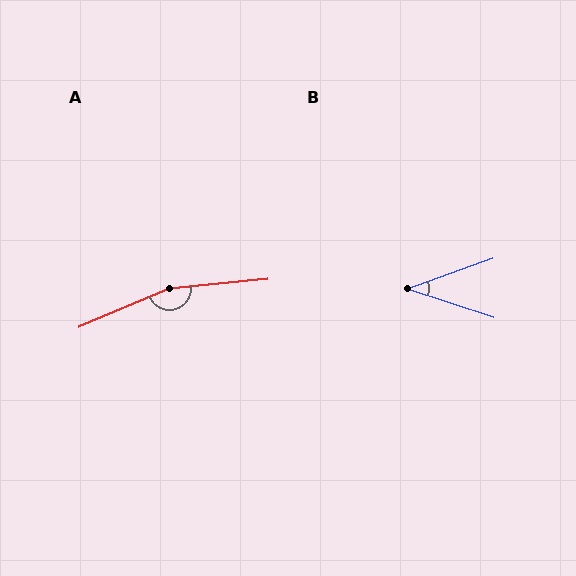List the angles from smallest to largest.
B (38°), A (163°).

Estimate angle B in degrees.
Approximately 38 degrees.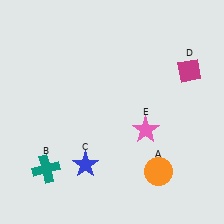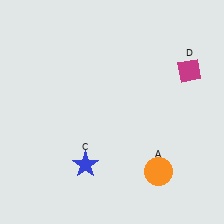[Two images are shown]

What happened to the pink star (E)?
The pink star (E) was removed in Image 2. It was in the bottom-right area of Image 1.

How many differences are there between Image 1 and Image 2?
There are 2 differences between the two images.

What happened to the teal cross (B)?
The teal cross (B) was removed in Image 2. It was in the bottom-left area of Image 1.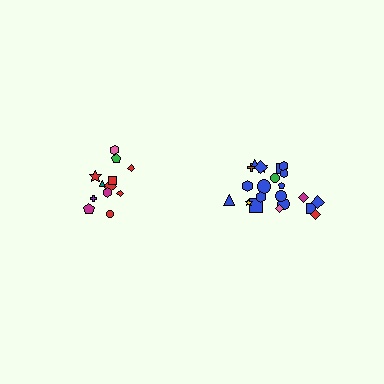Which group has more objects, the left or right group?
The right group.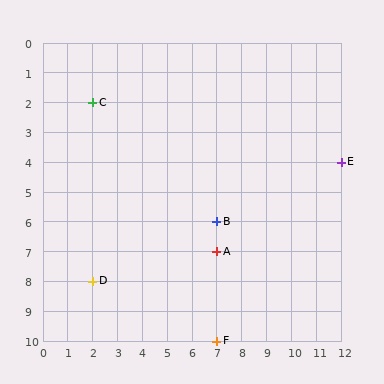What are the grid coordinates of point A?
Point A is at grid coordinates (7, 7).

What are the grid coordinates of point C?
Point C is at grid coordinates (2, 2).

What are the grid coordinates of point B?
Point B is at grid coordinates (7, 6).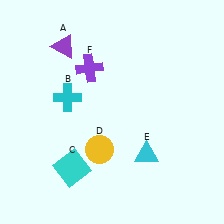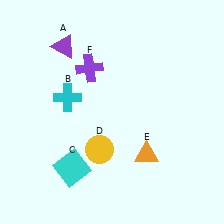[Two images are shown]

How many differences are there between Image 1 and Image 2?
There is 1 difference between the two images.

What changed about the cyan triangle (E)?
In Image 1, E is cyan. In Image 2, it changed to orange.